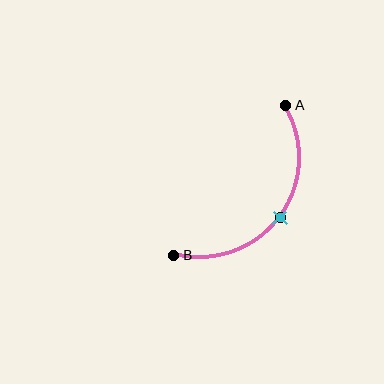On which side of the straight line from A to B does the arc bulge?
The arc bulges below and to the right of the straight line connecting A and B.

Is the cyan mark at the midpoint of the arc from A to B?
Yes. The cyan mark lies on the arc at equal arc-length from both A and B — it is the arc midpoint.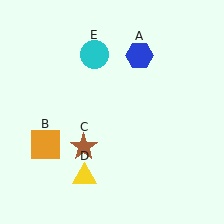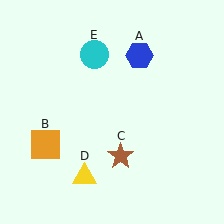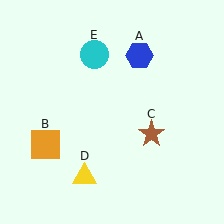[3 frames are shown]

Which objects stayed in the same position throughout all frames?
Blue hexagon (object A) and orange square (object B) and yellow triangle (object D) and cyan circle (object E) remained stationary.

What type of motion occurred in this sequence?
The brown star (object C) rotated counterclockwise around the center of the scene.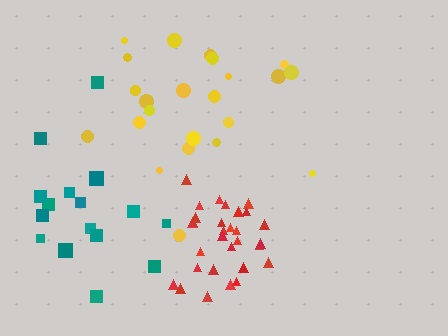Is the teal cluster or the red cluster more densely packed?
Red.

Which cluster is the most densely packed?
Red.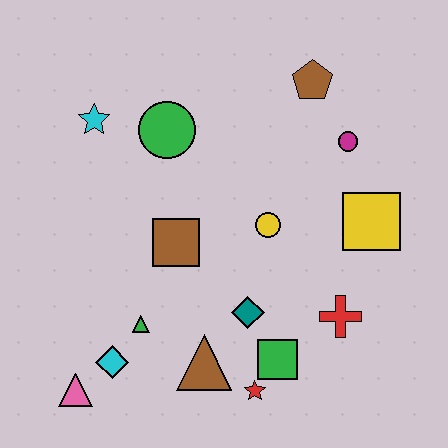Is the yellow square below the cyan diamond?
No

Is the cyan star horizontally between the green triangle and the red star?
No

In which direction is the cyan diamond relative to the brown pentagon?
The cyan diamond is below the brown pentagon.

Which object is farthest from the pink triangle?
The brown pentagon is farthest from the pink triangle.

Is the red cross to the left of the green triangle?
No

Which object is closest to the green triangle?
The cyan diamond is closest to the green triangle.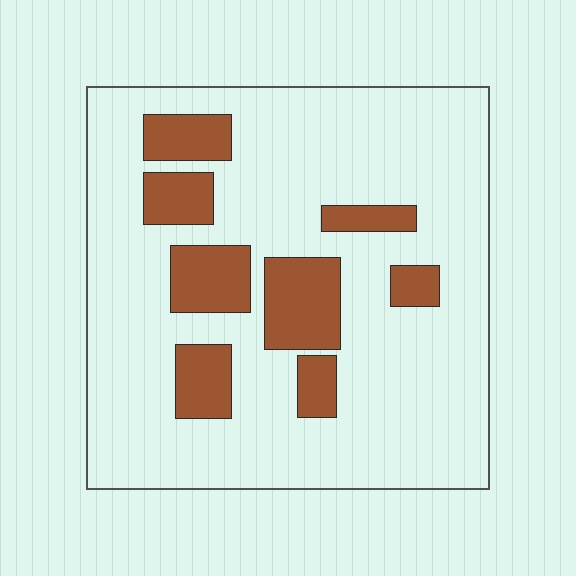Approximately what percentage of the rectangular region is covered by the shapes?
Approximately 20%.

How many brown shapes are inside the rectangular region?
8.